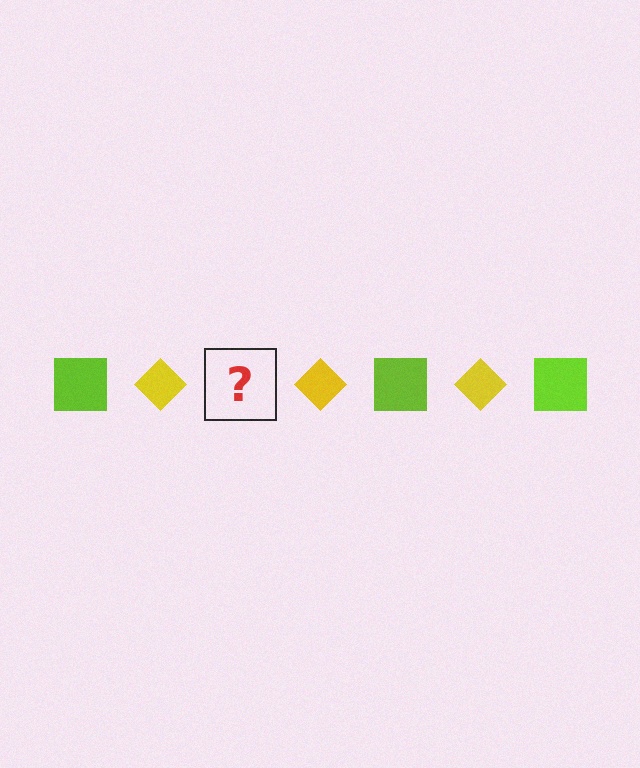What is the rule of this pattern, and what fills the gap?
The rule is that the pattern alternates between lime square and yellow diamond. The gap should be filled with a lime square.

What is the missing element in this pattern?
The missing element is a lime square.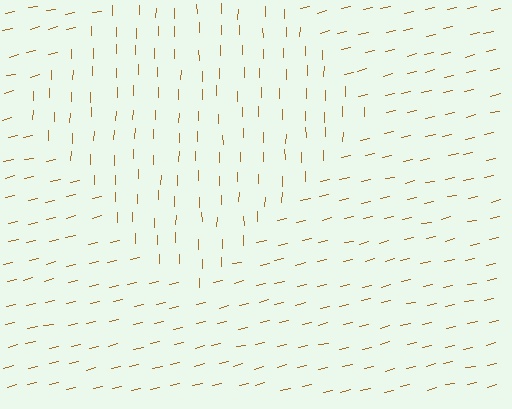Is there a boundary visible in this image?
Yes, there is a texture boundary formed by a change in line orientation.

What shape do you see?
I see a diamond.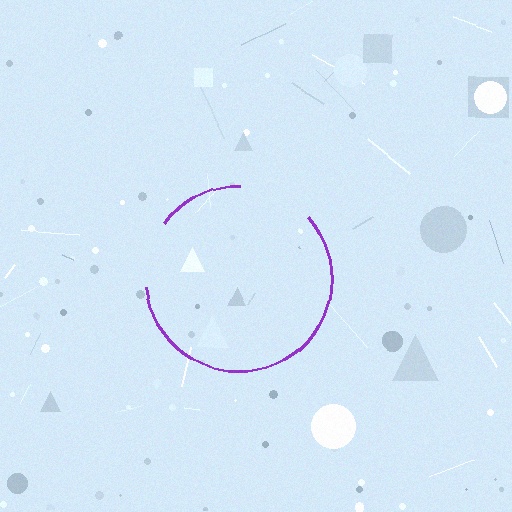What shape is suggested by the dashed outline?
The dashed outline suggests a circle.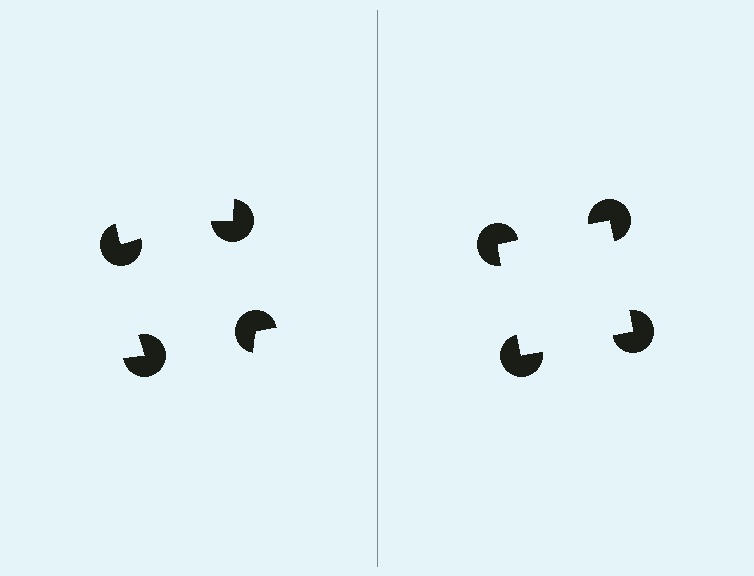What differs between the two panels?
The pac-man discs are positioned identically on both sides; only the wedge orientations differ. On the right they align to a square; on the left they are misaligned.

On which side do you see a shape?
An illusory square appears on the right side. On the left side the wedge cuts are rotated, so no coherent shape forms.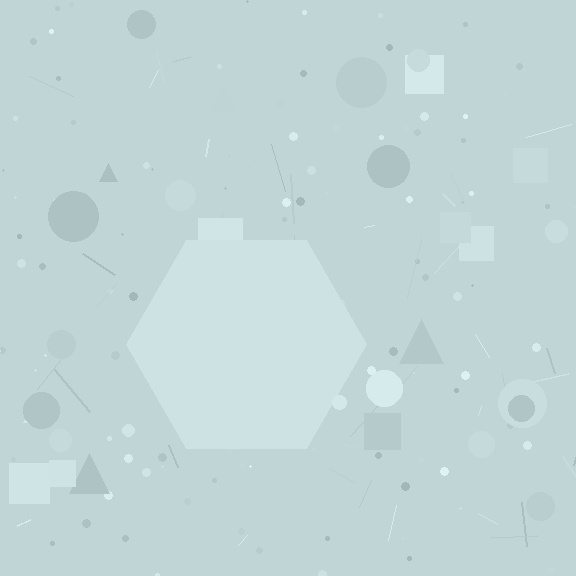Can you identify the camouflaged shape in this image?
The camouflaged shape is a hexagon.